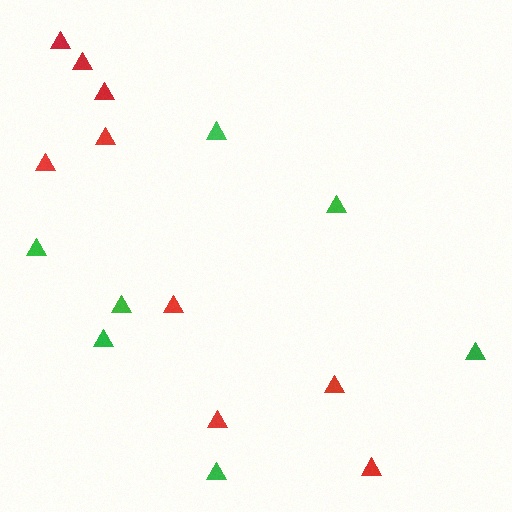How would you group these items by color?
There are 2 groups: one group of red triangles (9) and one group of green triangles (7).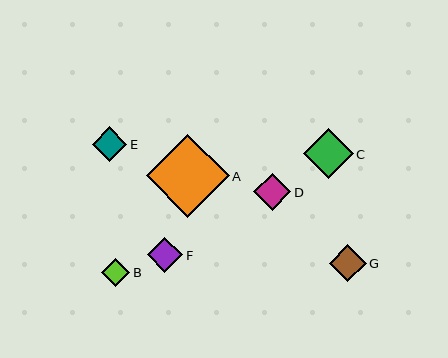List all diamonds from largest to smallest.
From largest to smallest: A, C, D, G, F, E, B.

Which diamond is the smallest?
Diamond B is the smallest with a size of approximately 28 pixels.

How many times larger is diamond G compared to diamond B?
Diamond G is approximately 1.3 times the size of diamond B.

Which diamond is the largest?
Diamond A is the largest with a size of approximately 83 pixels.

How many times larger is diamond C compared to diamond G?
Diamond C is approximately 1.3 times the size of diamond G.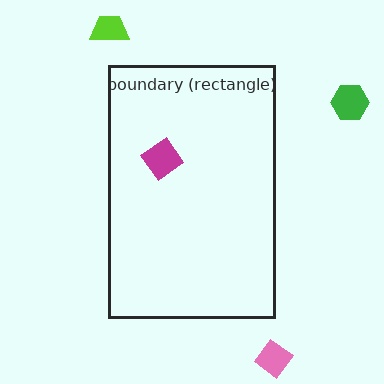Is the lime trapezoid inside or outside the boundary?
Outside.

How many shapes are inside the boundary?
1 inside, 3 outside.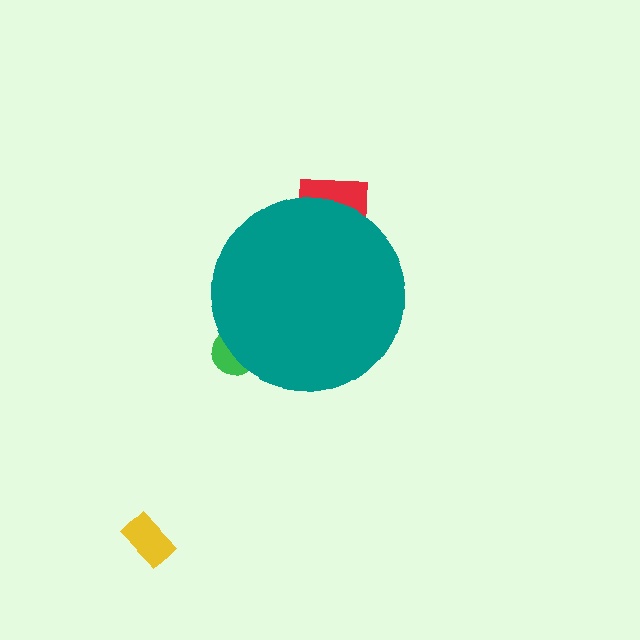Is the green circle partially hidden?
Yes, the green circle is partially hidden behind the teal circle.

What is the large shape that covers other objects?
A teal circle.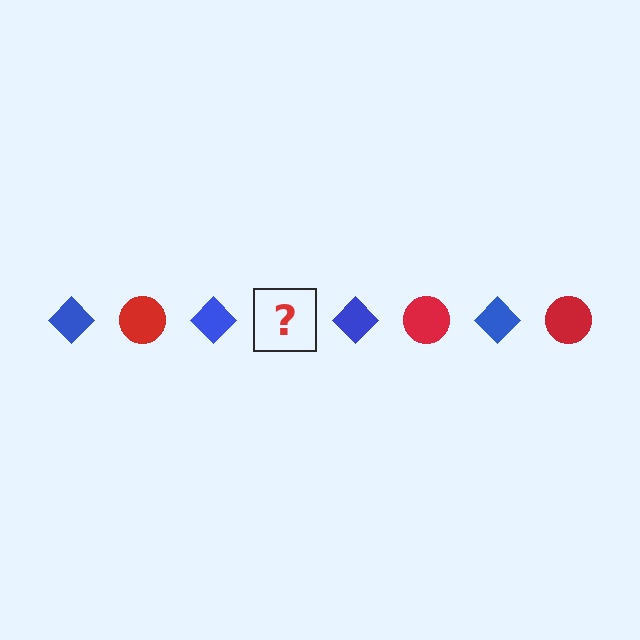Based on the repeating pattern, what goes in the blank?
The blank should be a red circle.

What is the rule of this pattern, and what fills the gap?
The rule is that the pattern alternates between blue diamond and red circle. The gap should be filled with a red circle.